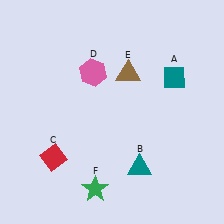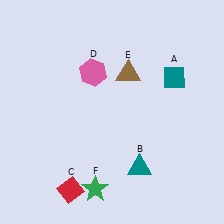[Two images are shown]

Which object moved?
The red diamond (C) moved down.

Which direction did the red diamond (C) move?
The red diamond (C) moved down.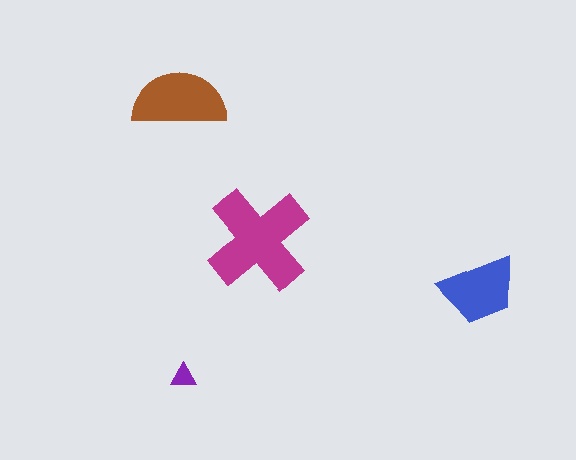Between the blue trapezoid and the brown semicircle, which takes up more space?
The brown semicircle.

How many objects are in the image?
There are 4 objects in the image.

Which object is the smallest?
The purple triangle.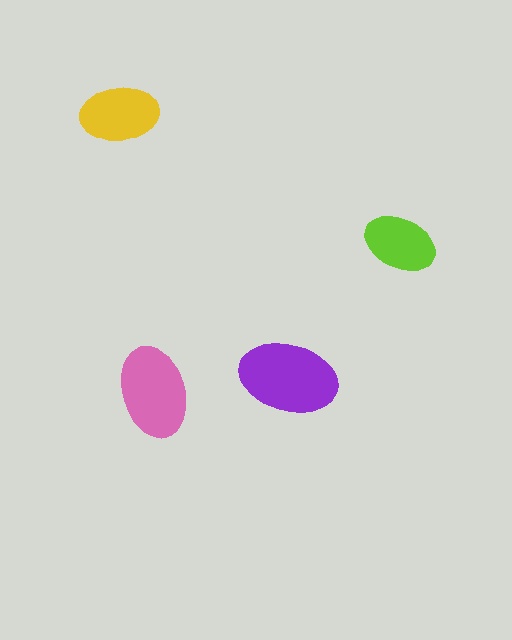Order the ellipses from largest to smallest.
the purple one, the pink one, the yellow one, the lime one.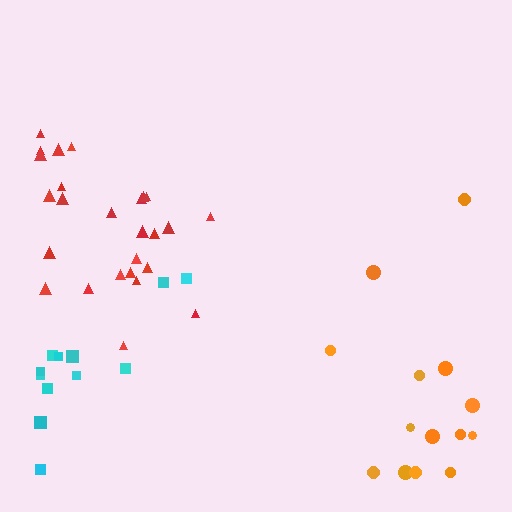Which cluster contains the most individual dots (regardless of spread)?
Red (26).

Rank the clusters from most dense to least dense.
red, cyan, orange.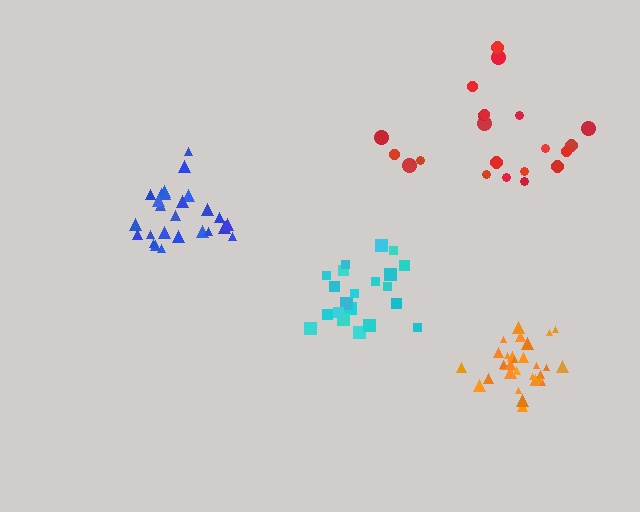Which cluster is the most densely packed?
Orange.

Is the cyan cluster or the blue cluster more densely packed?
Blue.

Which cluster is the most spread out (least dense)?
Red.